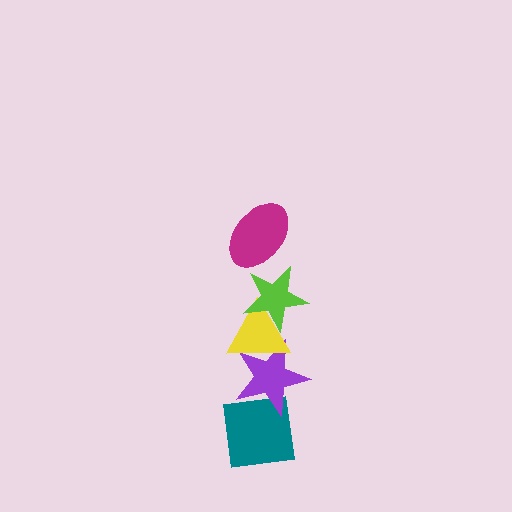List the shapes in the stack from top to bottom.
From top to bottom: the magenta ellipse, the lime star, the yellow triangle, the purple star, the teal square.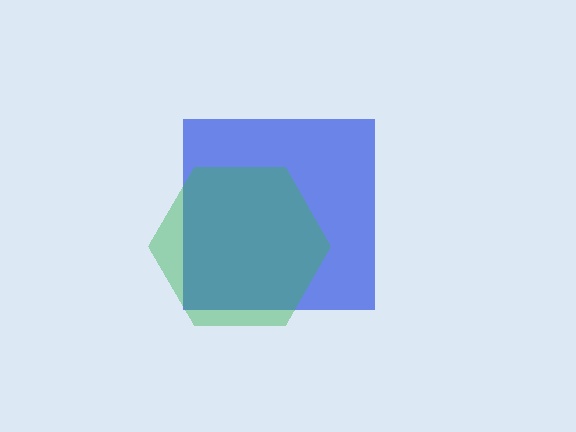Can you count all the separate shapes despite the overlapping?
Yes, there are 2 separate shapes.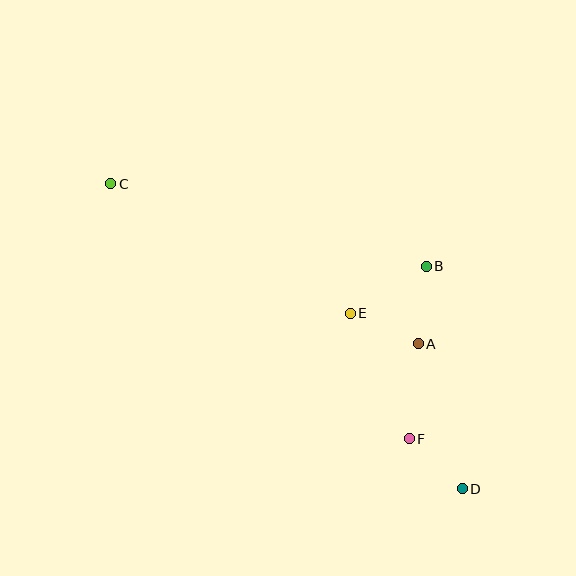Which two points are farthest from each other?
Points C and D are farthest from each other.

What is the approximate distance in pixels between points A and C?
The distance between A and C is approximately 347 pixels.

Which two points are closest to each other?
Points D and F are closest to each other.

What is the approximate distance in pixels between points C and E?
The distance between C and E is approximately 273 pixels.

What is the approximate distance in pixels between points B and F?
The distance between B and F is approximately 173 pixels.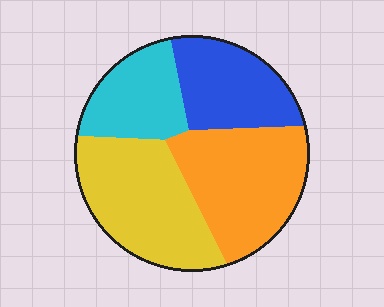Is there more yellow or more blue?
Yellow.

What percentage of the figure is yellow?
Yellow covers roughly 30% of the figure.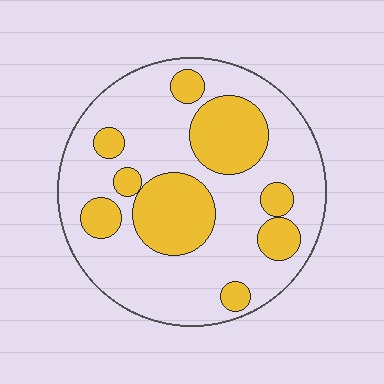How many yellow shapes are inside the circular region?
9.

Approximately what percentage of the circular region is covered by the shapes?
Approximately 30%.